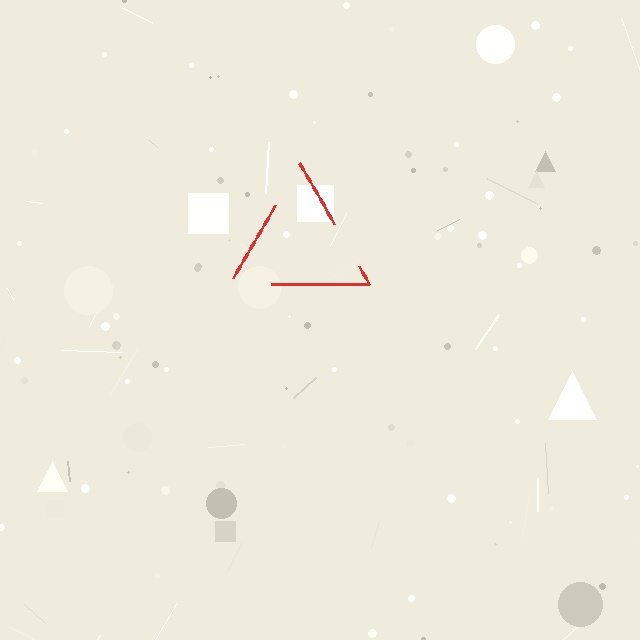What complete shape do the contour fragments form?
The contour fragments form a triangle.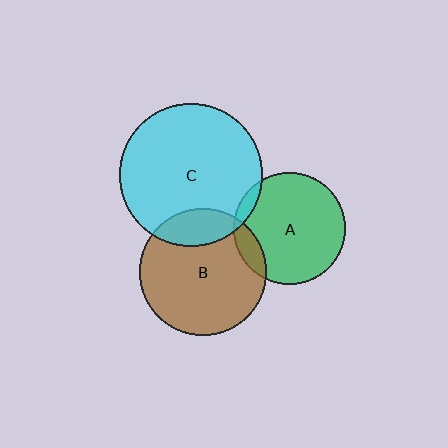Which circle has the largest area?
Circle C (cyan).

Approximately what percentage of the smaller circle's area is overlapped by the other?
Approximately 10%.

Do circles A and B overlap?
Yes.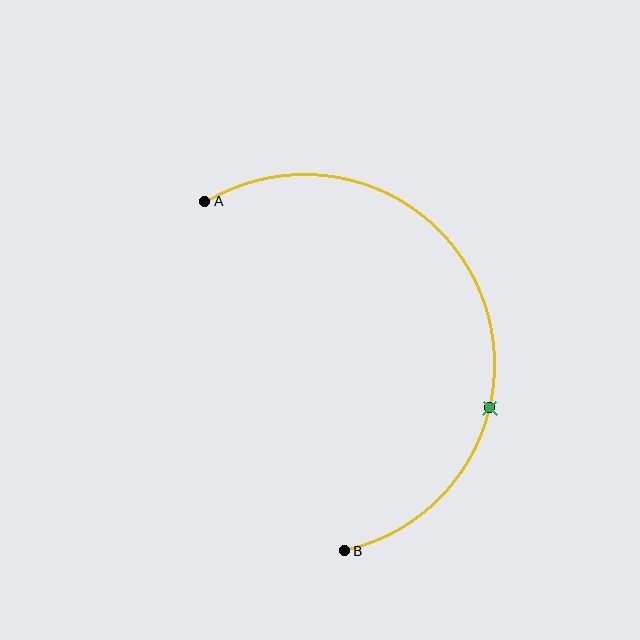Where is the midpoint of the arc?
The arc midpoint is the point on the curve farthest from the straight line joining A and B. It sits to the right of that line.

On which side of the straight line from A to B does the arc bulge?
The arc bulges to the right of the straight line connecting A and B.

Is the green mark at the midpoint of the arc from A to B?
No. The green mark lies on the arc but is closer to endpoint B. The arc midpoint would be at the point on the curve equidistant along the arc from both A and B.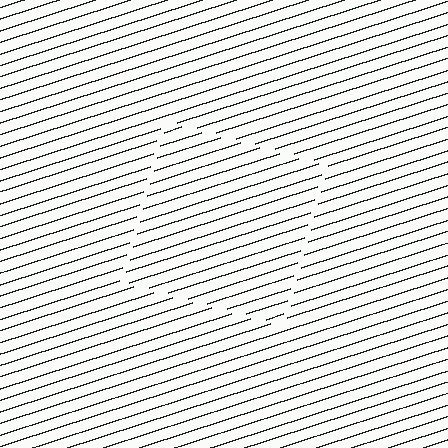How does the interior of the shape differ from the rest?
The interior of the shape contains the same grating, shifted by half a period — the contour is defined by the phase discontinuity where line-ends from the inner and outer gratings abut.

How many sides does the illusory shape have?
4 sides — the line-ends trace a square.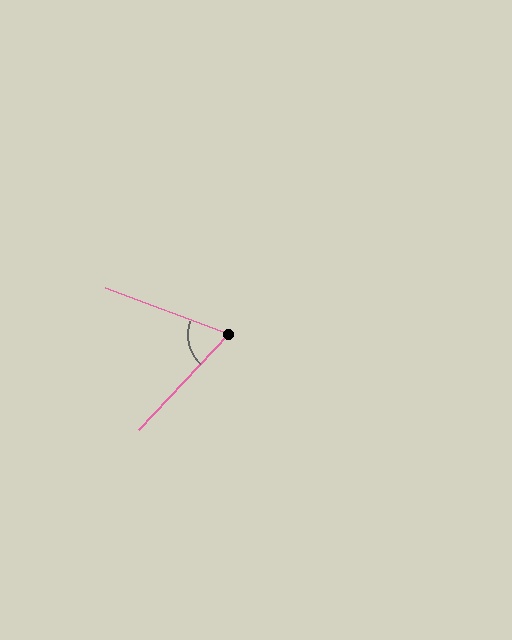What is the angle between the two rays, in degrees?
Approximately 68 degrees.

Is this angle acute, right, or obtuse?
It is acute.